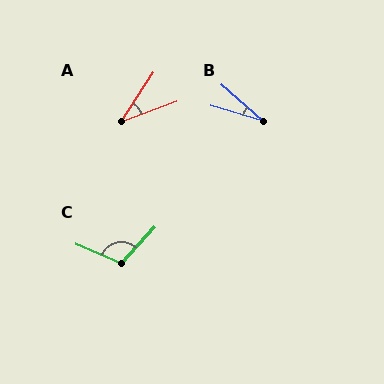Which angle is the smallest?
B, at approximately 25 degrees.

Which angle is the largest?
C, at approximately 110 degrees.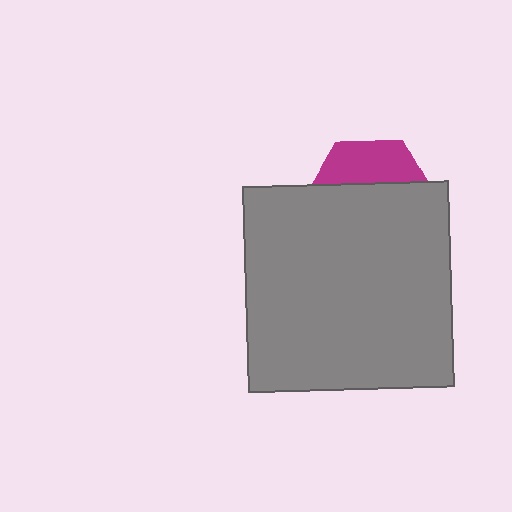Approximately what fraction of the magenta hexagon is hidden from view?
Roughly 67% of the magenta hexagon is hidden behind the gray square.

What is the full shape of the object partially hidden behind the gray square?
The partially hidden object is a magenta hexagon.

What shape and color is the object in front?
The object in front is a gray square.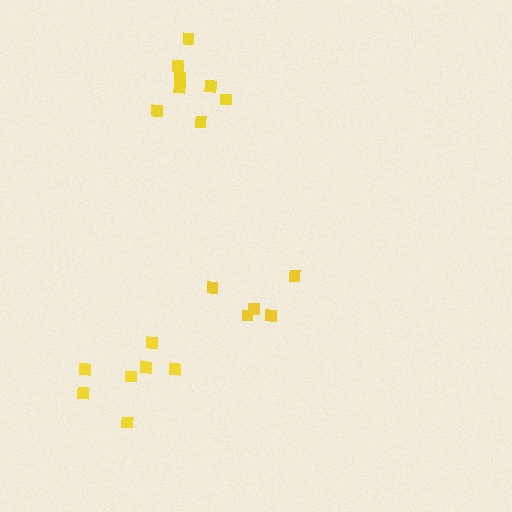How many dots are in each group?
Group 1: 8 dots, Group 2: 5 dots, Group 3: 7 dots (20 total).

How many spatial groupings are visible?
There are 3 spatial groupings.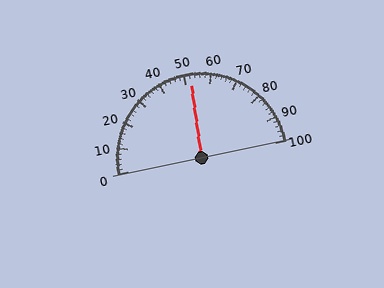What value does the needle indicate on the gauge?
The needle indicates approximately 52.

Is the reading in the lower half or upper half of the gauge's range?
The reading is in the upper half of the range (0 to 100).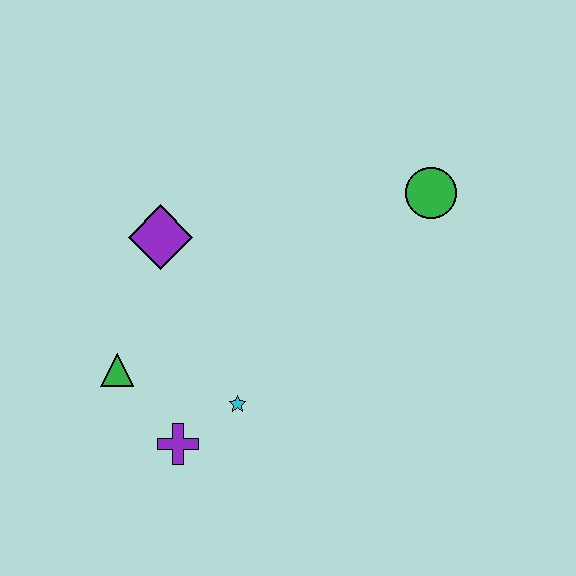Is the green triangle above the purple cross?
Yes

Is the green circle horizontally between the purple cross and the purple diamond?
No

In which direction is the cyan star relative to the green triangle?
The cyan star is to the right of the green triangle.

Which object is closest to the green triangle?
The purple cross is closest to the green triangle.